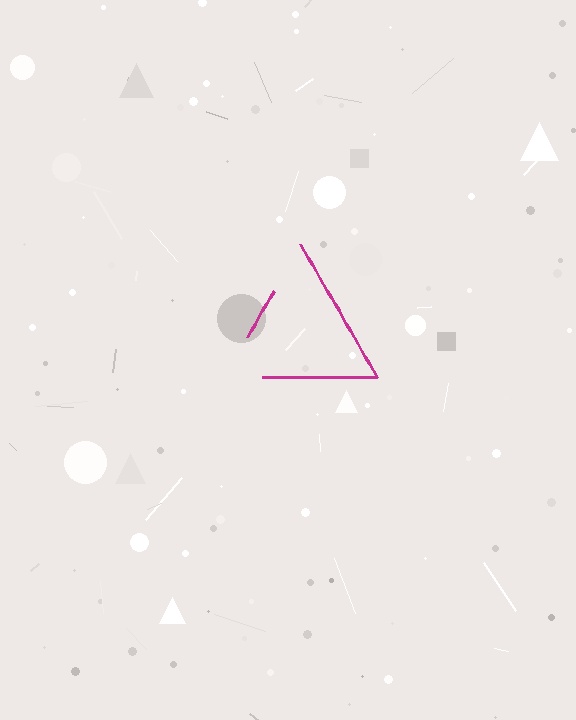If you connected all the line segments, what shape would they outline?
They would outline a triangle.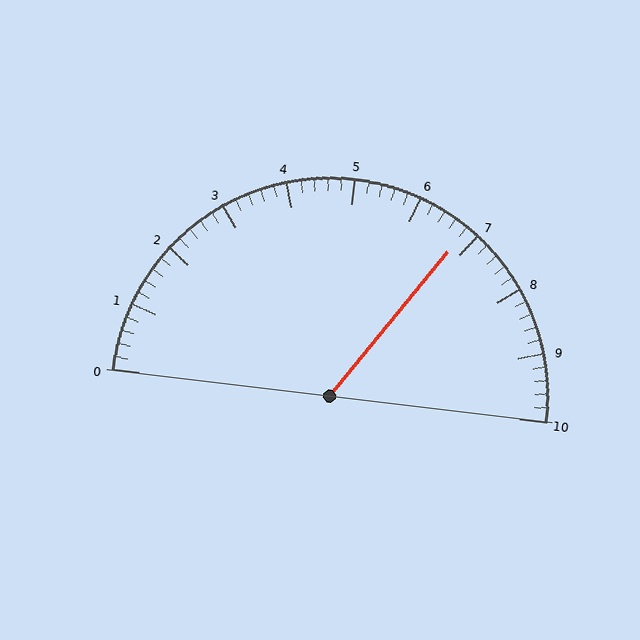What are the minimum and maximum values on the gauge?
The gauge ranges from 0 to 10.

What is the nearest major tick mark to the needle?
The nearest major tick mark is 7.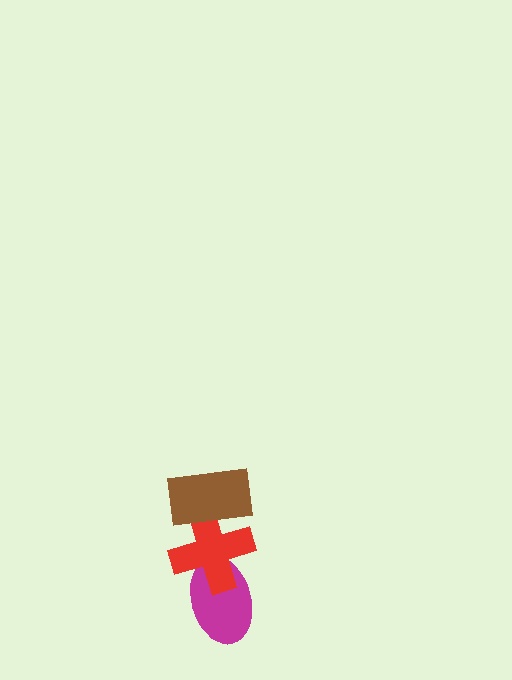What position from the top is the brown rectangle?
The brown rectangle is 1st from the top.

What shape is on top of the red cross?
The brown rectangle is on top of the red cross.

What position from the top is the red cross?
The red cross is 2nd from the top.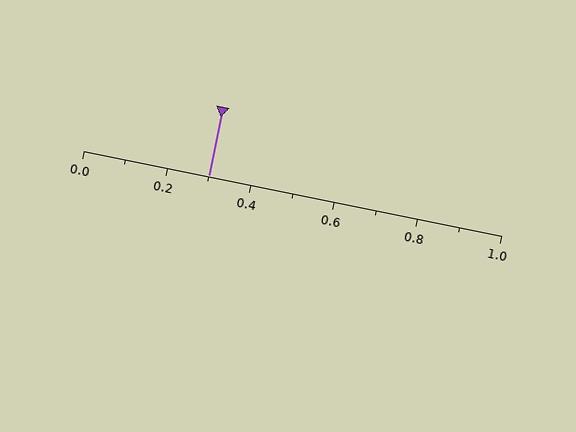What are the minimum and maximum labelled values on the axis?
The axis runs from 0.0 to 1.0.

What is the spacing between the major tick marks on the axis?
The major ticks are spaced 0.2 apart.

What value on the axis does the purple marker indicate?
The marker indicates approximately 0.3.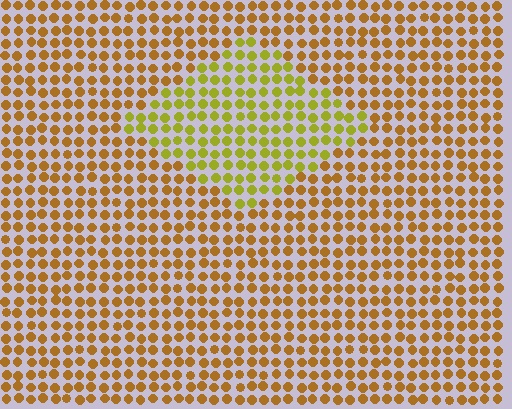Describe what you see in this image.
The image is filled with small brown elements in a uniform arrangement. A diamond-shaped region is visible where the elements are tinted to a slightly different hue, forming a subtle color boundary.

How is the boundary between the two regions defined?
The boundary is defined purely by a slight shift in hue (about 34 degrees). Spacing, size, and orientation are identical on both sides.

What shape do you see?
I see a diamond.